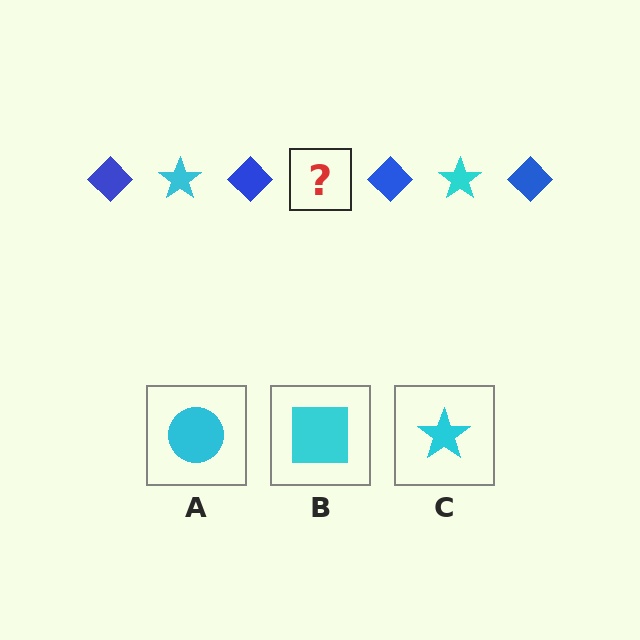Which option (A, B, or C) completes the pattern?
C.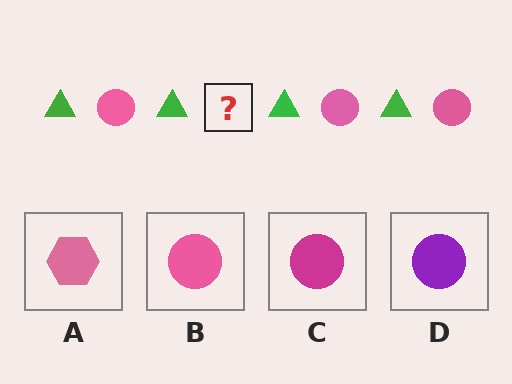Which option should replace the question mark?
Option B.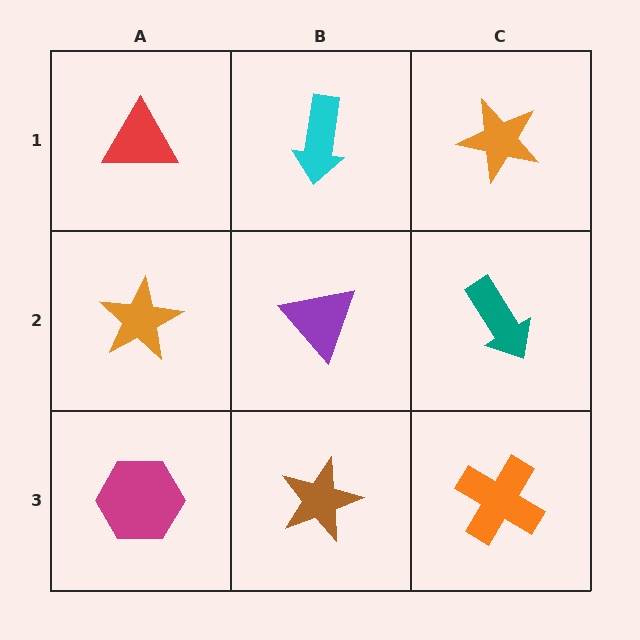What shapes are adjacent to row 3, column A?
An orange star (row 2, column A), a brown star (row 3, column B).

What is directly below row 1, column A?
An orange star.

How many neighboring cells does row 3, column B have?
3.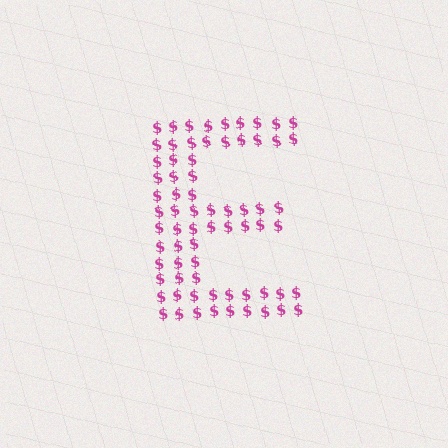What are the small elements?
The small elements are dollar signs.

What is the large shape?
The large shape is the letter E.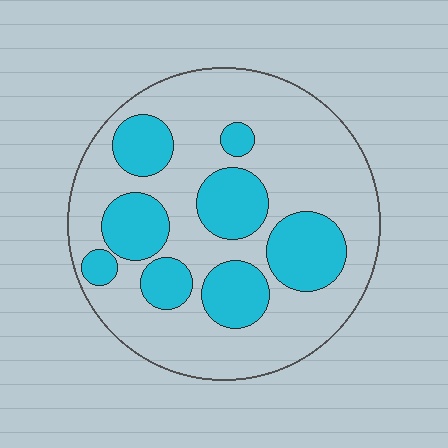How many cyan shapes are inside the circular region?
8.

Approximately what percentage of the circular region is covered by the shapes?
Approximately 30%.